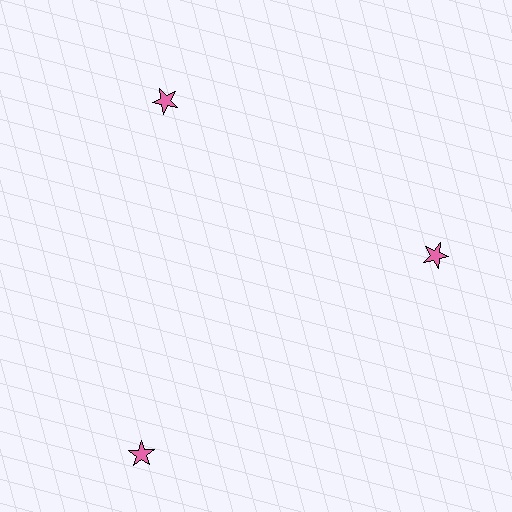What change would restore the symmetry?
The symmetry would be restored by moving it inward, back onto the ring so that all 3 stars sit at equal angles and equal distance from the center.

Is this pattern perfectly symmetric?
No. The 3 pink stars are arranged in a ring, but one element near the 7 o'clock position is pushed outward from the center, breaking the 3-fold rotational symmetry.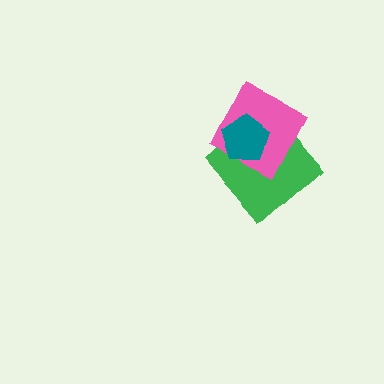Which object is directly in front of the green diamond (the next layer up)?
The pink square is directly in front of the green diamond.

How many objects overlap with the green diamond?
2 objects overlap with the green diamond.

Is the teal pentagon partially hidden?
No, no other shape covers it.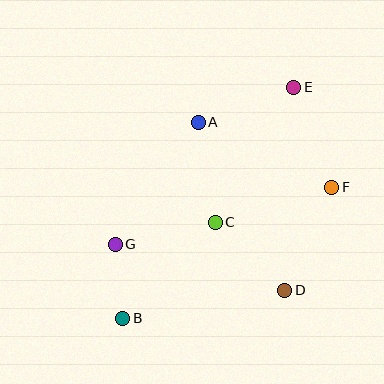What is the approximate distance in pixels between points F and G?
The distance between F and G is approximately 224 pixels.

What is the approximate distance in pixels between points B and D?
The distance between B and D is approximately 165 pixels.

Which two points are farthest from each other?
Points B and E are farthest from each other.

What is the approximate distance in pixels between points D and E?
The distance between D and E is approximately 203 pixels.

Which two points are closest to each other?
Points B and G are closest to each other.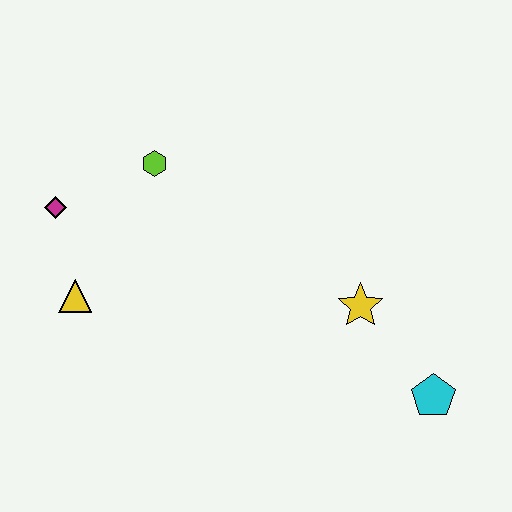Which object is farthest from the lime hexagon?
The cyan pentagon is farthest from the lime hexagon.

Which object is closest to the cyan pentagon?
The yellow star is closest to the cyan pentagon.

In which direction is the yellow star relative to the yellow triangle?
The yellow star is to the right of the yellow triangle.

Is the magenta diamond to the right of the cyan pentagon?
No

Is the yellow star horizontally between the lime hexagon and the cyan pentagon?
Yes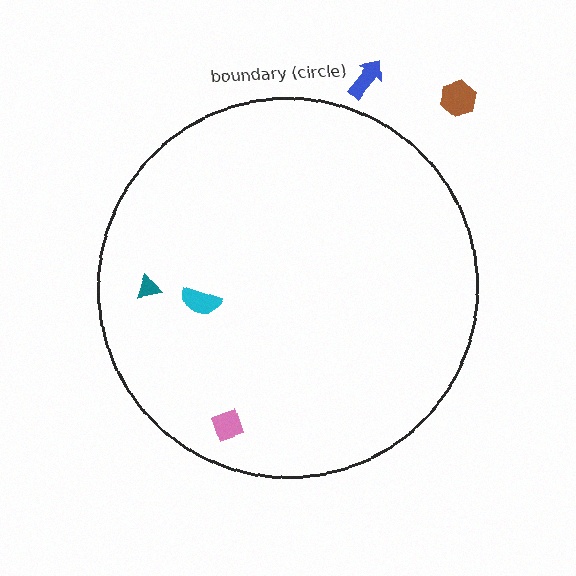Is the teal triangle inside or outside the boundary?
Inside.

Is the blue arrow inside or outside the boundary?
Outside.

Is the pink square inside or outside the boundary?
Inside.